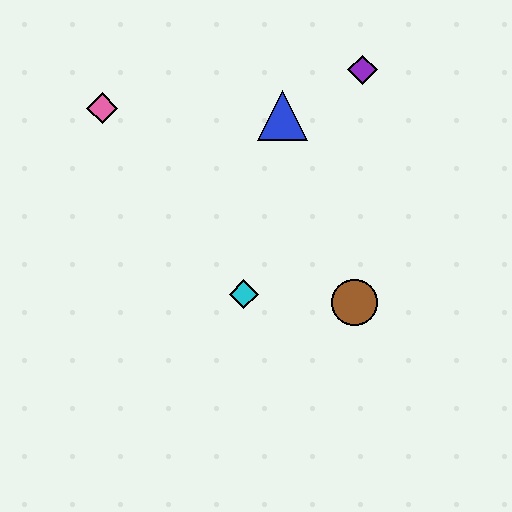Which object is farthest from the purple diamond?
The pink diamond is farthest from the purple diamond.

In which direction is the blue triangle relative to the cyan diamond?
The blue triangle is above the cyan diamond.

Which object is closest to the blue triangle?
The purple diamond is closest to the blue triangle.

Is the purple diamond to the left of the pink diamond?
No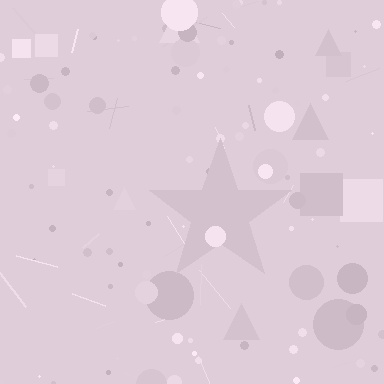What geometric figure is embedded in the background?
A star is embedded in the background.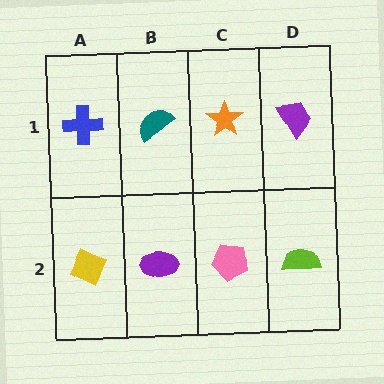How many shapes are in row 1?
4 shapes.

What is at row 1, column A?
A blue cross.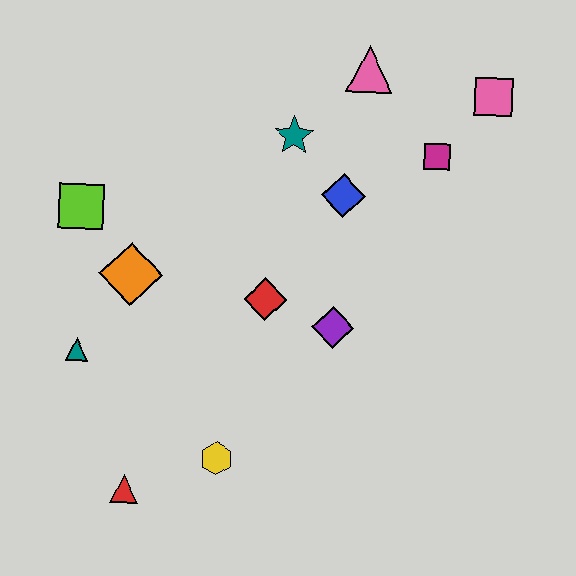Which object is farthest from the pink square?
The red triangle is farthest from the pink square.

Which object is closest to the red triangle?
The yellow hexagon is closest to the red triangle.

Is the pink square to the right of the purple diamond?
Yes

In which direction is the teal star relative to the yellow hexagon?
The teal star is above the yellow hexagon.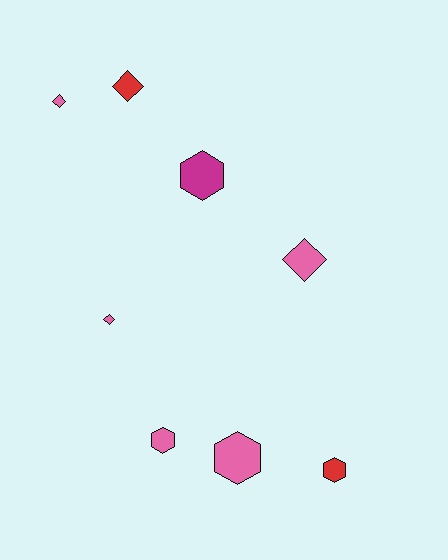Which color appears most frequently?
Pink, with 5 objects.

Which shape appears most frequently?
Hexagon, with 4 objects.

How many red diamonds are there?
There is 1 red diamond.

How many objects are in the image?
There are 8 objects.